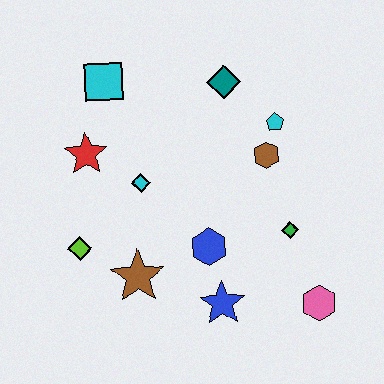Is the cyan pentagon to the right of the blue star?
Yes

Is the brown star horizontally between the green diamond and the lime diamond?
Yes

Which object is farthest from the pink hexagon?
The cyan square is farthest from the pink hexagon.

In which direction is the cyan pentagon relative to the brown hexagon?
The cyan pentagon is above the brown hexagon.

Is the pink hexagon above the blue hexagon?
No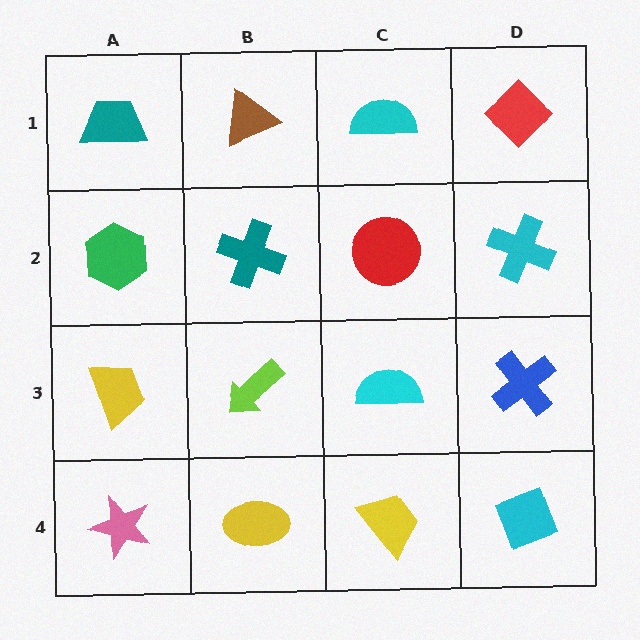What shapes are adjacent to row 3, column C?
A red circle (row 2, column C), a yellow trapezoid (row 4, column C), a lime arrow (row 3, column B), a blue cross (row 3, column D).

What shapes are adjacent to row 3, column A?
A green hexagon (row 2, column A), a pink star (row 4, column A), a lime arrow (row 3, column B).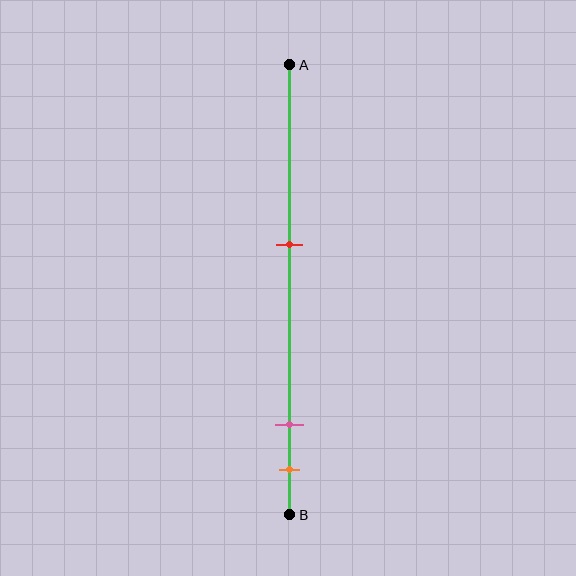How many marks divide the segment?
There are 3 marks dividing the segment.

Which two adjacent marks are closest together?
The pink and orange marks are the closest adjacent pair.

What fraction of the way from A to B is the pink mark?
The pink mark is approximately 80% (0.8) of the way from A to B.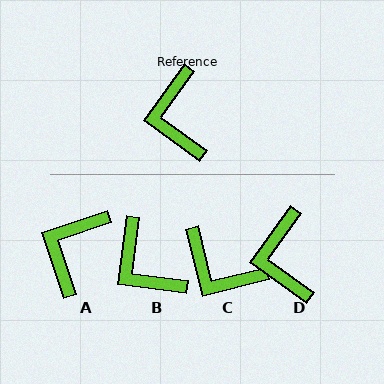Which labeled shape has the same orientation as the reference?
D.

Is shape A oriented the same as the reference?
No, it is off by about 36 degrees.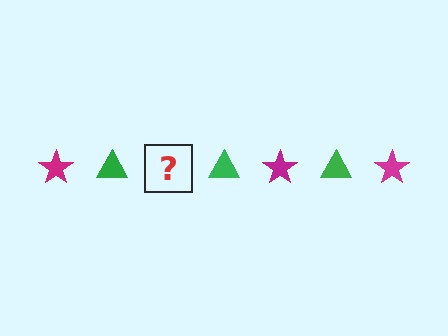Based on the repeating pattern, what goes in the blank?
The blank should be a magenta star.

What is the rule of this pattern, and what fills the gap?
The rule is that the pattern alternates between magenta star and green triangle. The gap should be filled with a magenta star.